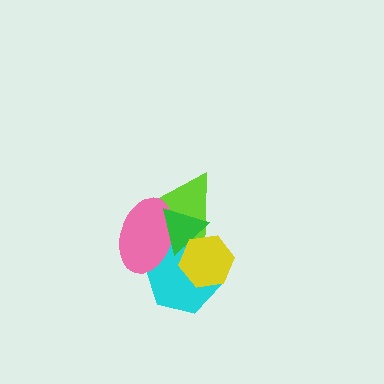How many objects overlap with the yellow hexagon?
3 objects overlap with the yellow hexagon.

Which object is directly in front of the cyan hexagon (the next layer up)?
The pink ellipse is directly in front of the cyan hexagon.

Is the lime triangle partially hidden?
Yes, it is partially covered by another shape.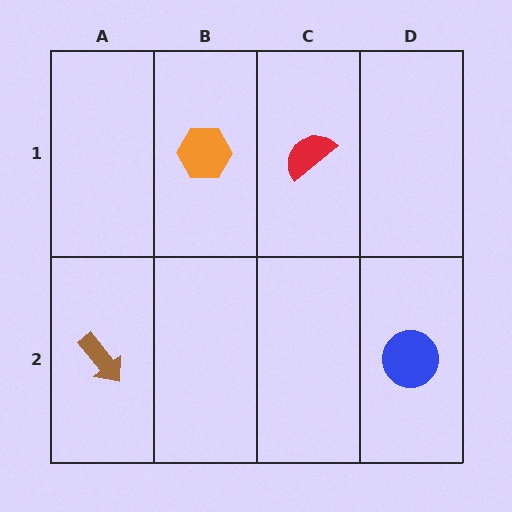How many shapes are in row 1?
2 shapes.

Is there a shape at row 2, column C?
No, that cell is empty.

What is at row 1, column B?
An orange hexagon.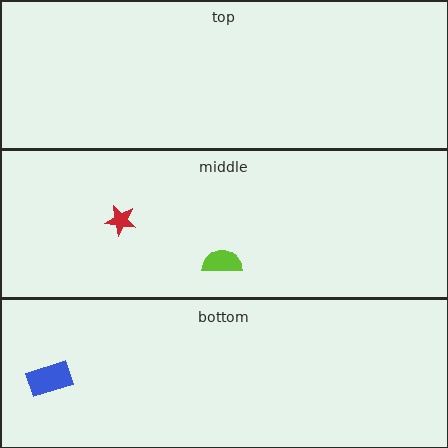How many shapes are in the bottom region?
1.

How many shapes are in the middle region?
2.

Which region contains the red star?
The middle region.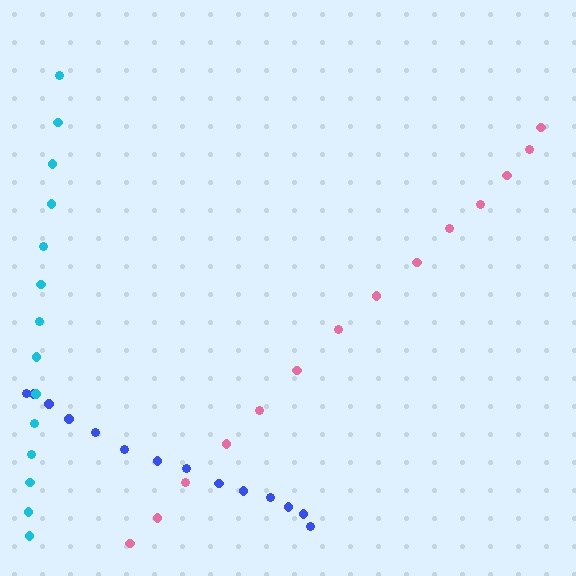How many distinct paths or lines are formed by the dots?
There are 3 distinct paths.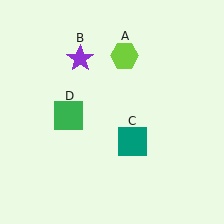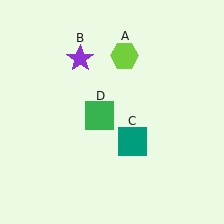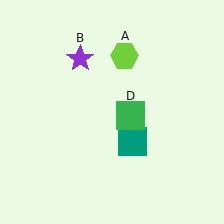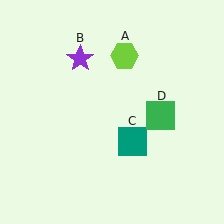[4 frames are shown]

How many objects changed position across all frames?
1 object changed position: green square (object D).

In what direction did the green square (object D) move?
The green square (object D) moved right.